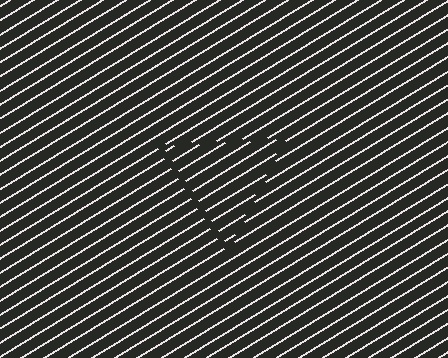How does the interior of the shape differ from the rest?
The interior of the shape contains the same grating, shifted by half a period — the contour is defined by the phase discontinuity where line-ends from the inner and outer gratings abut.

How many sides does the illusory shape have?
3 sides — the line-ends trace a triangle.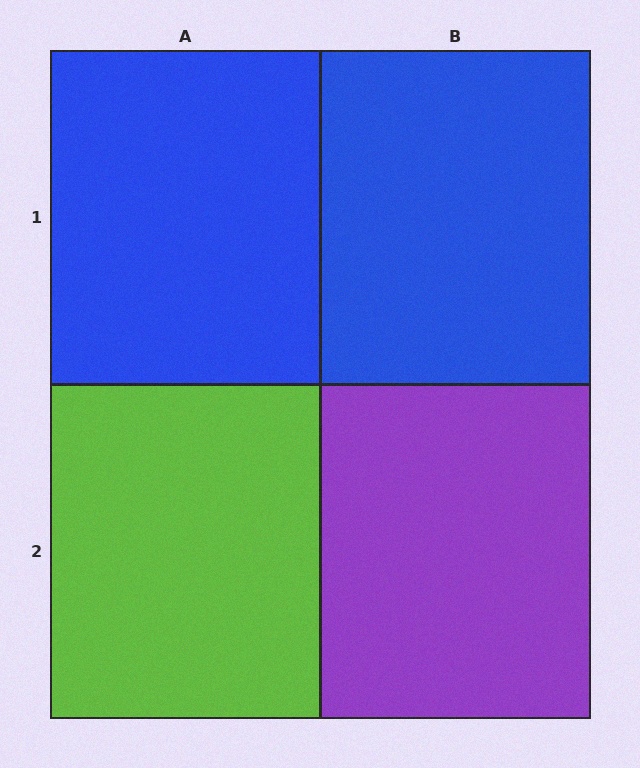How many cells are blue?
2 cells are blue.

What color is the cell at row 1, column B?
Blue.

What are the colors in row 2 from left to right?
Lime, purple.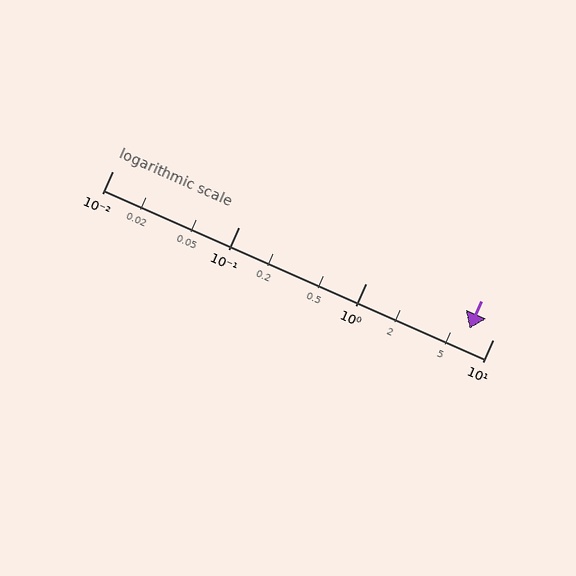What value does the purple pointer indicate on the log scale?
The pointer indicates approximately 6.5.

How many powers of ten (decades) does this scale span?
The scale spans 3 decades, from 0.01 to 10.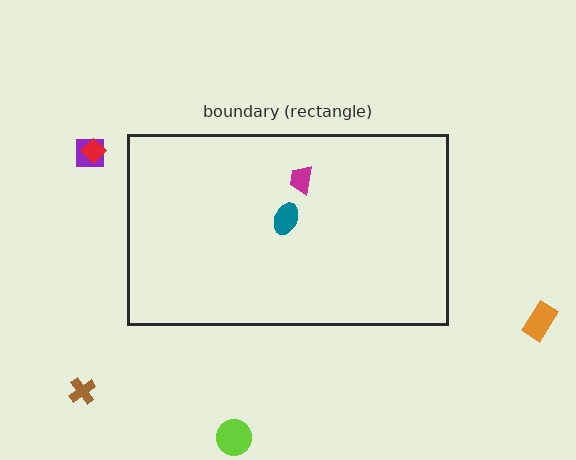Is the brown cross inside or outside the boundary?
Outside.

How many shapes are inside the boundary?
2 inside, 5 outside.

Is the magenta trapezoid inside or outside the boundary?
Inside.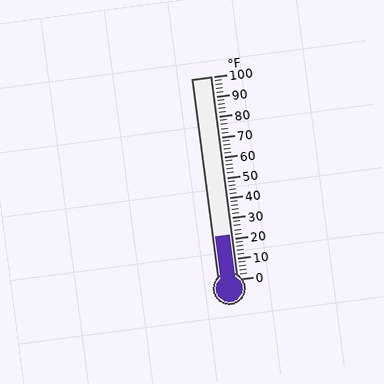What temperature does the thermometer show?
The thermometer shows approximately 22°F.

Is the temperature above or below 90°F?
The temperature is below 90°F.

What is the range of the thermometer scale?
The thermometer scale ranges from 0°F to 100°F.